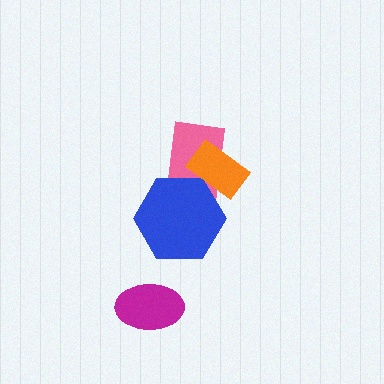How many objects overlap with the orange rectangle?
2 objects overlap with the orange rectangle.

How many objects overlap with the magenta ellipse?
0 objects overlap with the magenta ellipse.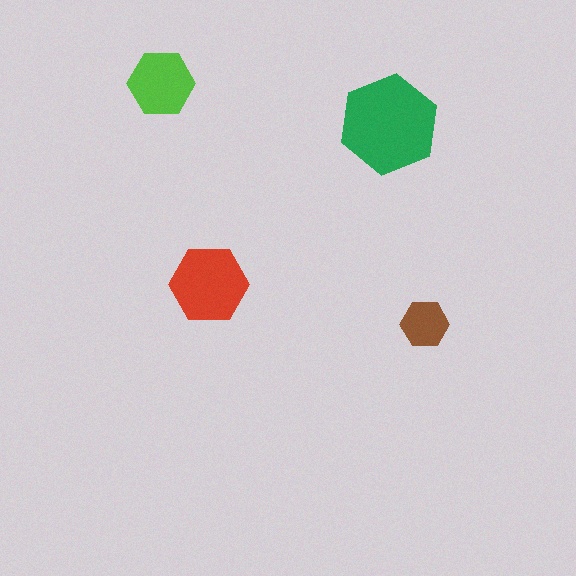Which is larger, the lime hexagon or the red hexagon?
The red one.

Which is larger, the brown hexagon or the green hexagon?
The green one.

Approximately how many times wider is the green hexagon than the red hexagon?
About 1.5 times wider.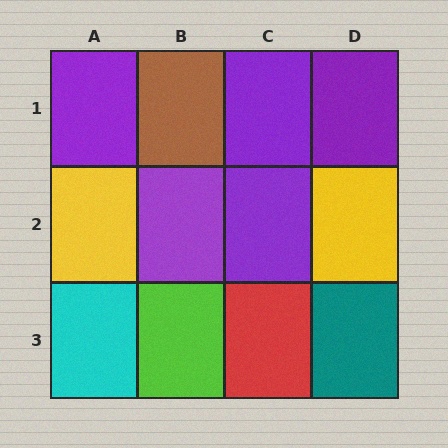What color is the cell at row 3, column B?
Lime.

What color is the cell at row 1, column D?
Purple.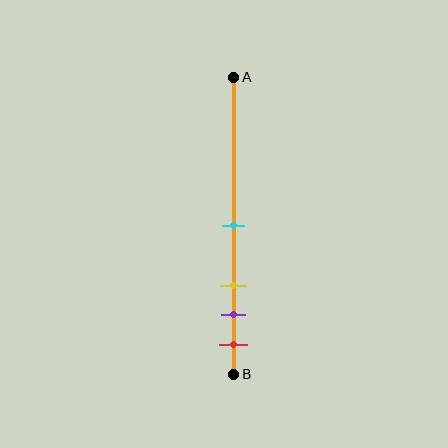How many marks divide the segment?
There are 4 marks dividing the segment.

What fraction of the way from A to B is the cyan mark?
The cyan mark is approximately 50% (0.5) of the way from A to B.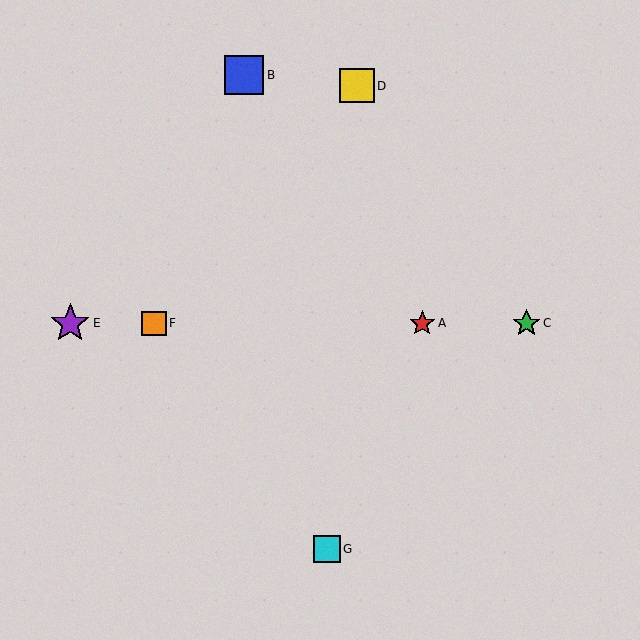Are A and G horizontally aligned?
No, A is at y≈323 and G is at y≈549.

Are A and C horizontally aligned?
Yes, both are at y≈323.